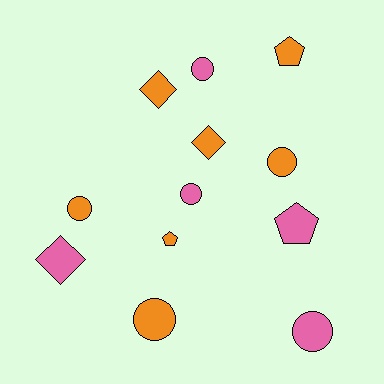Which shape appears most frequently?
Circle, with 6 objects.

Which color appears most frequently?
Orange, with 7 objects.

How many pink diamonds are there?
There is 1 pink diamond.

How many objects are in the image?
There are 12 objects.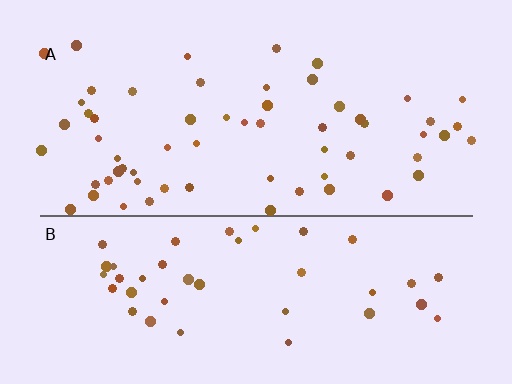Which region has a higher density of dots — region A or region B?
A (the top).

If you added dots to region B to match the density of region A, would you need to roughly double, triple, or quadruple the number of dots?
Approximately double.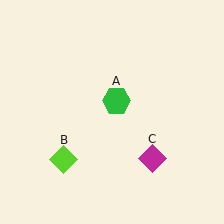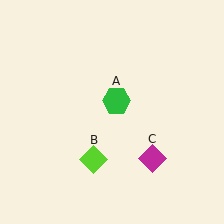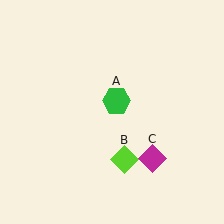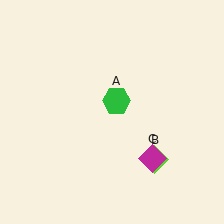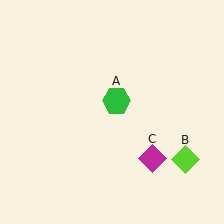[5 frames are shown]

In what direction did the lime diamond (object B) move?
The lime diamond (object B) moved right.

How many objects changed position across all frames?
1 object changed position: lime diamond (object B).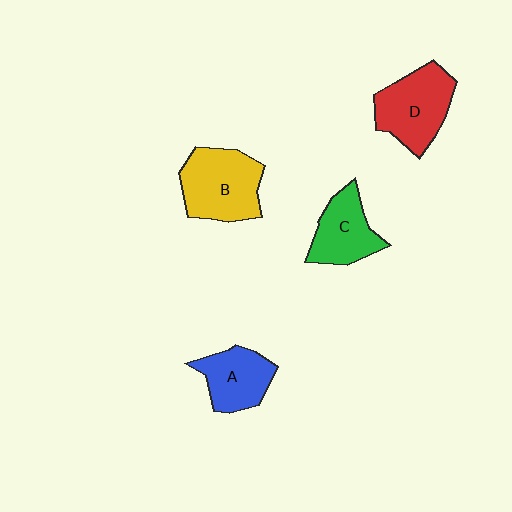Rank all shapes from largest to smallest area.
From largest to smallest: B (yellow), D (red), C (green), A (blue).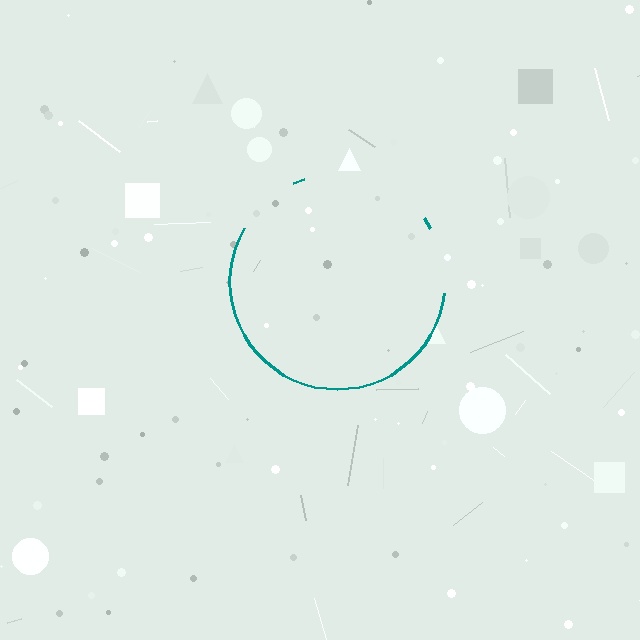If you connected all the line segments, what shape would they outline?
They would outline a circle.